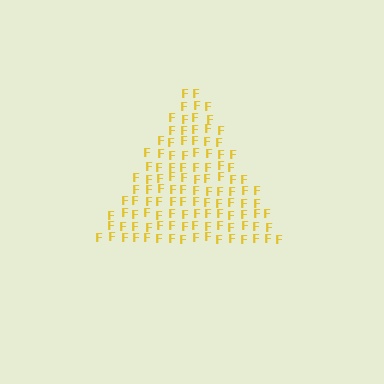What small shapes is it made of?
It is made of small letter F's.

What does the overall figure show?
The overall figure shows a triangle.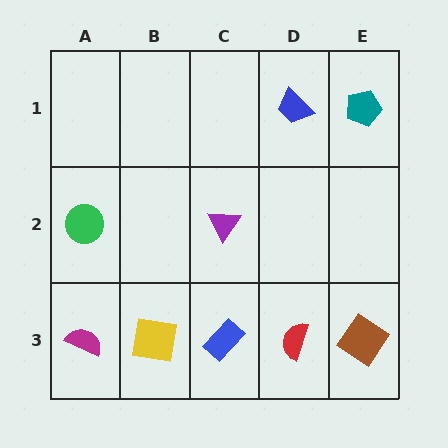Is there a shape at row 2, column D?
No, that cell is empty.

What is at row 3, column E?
A brown diamond.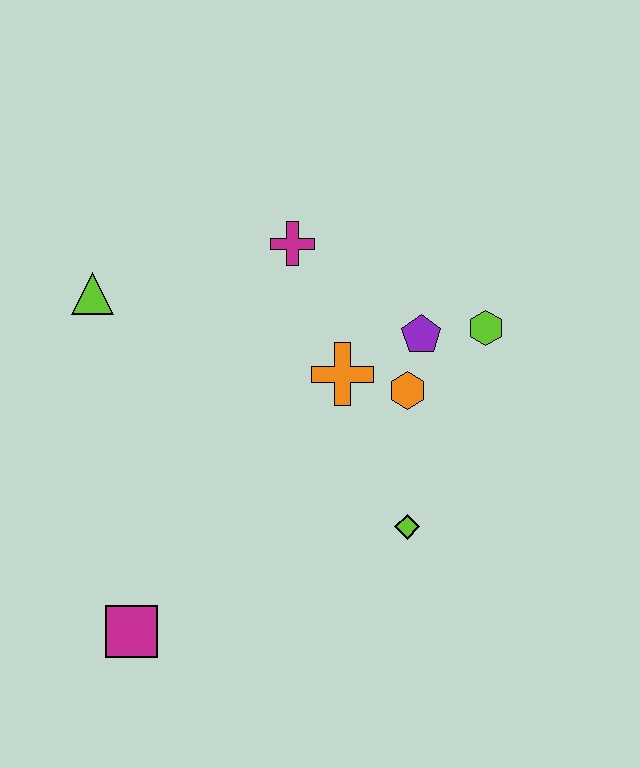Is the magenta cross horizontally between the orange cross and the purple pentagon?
No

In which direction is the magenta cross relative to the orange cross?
The magenta cross is above the orange cross.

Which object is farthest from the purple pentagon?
The magenta square is farthest from the purple pentagon.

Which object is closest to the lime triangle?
The magenta cross is closest to the lime triangle.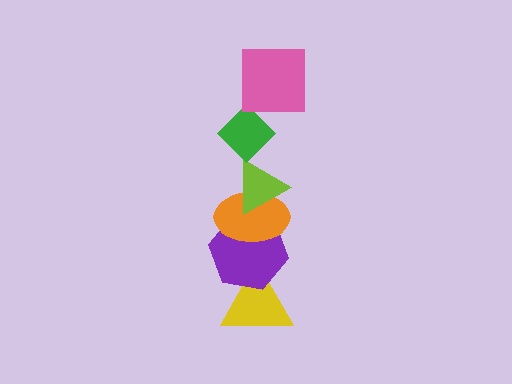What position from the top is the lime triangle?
The lime triangle is 3rd from the top.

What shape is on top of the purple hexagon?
The orange ellipse is on top of the purple hexagon.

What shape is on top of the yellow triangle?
The purple hexagon is on top of the yellow triangle.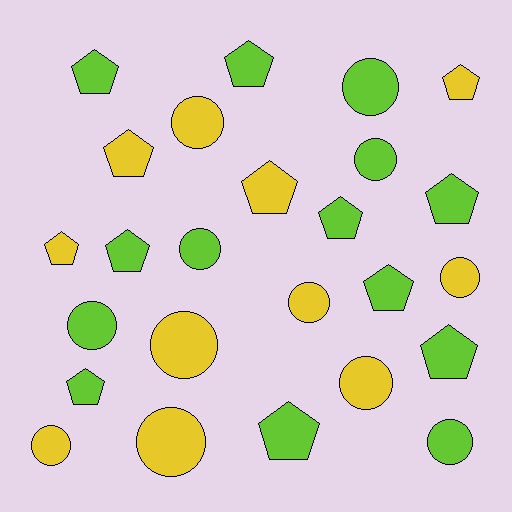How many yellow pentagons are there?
There are 4 yellow pentagons.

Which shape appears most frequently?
Pentagon, with 13 objects.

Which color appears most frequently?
Lime, with 14 objects.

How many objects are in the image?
There are 25 objects.